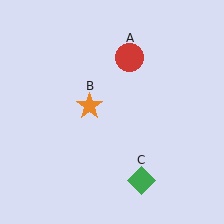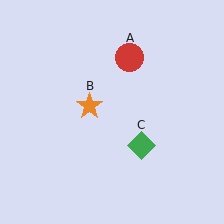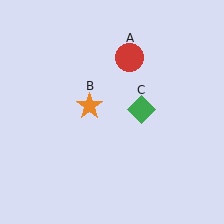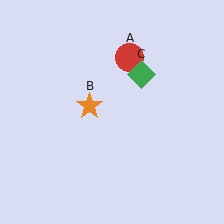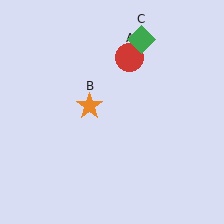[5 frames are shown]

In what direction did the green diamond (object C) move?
The green diamond (object C) moved up.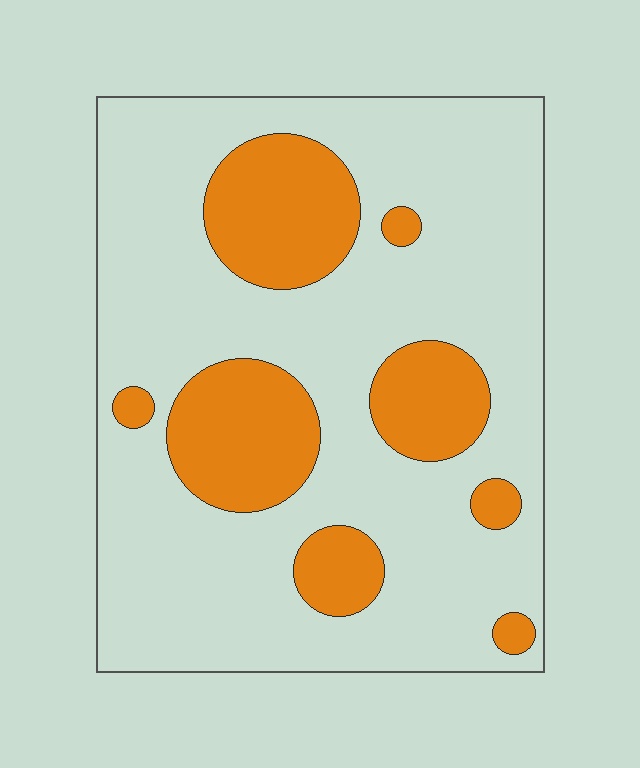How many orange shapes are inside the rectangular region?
8.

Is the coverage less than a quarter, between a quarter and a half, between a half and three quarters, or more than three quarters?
Less than a quarter.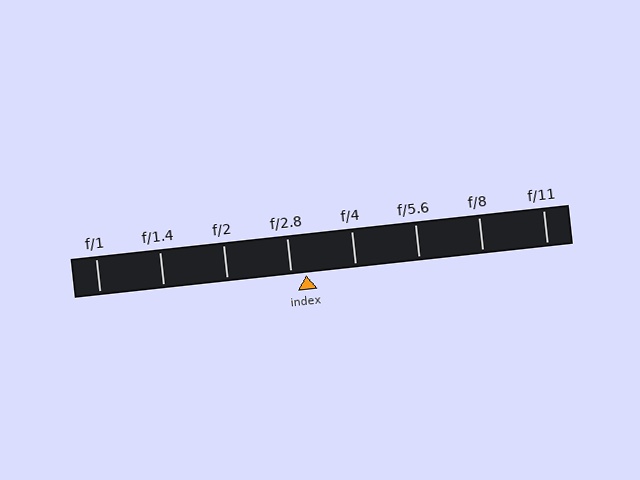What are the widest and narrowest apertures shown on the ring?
The widest aperture shown is f/1 and the narrowest is f/11.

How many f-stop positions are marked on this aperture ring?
There are 8 f-stop positions marked.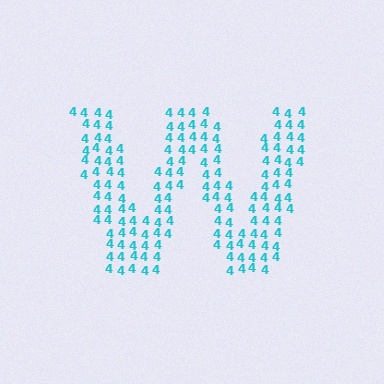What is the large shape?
The large shape is the letter W.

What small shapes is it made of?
It is made of small digit 4's.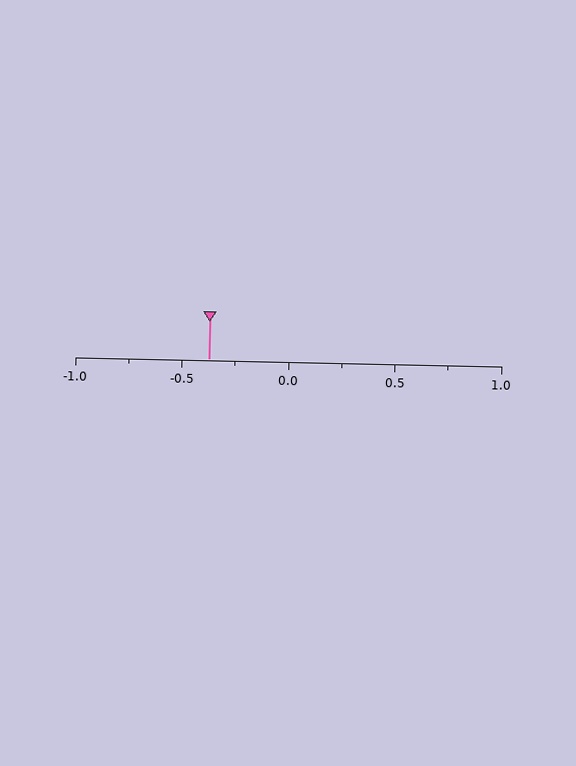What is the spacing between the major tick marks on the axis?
The major ticks are spaced 0.5 apart.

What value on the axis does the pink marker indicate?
The marker indicates approximately -0.38.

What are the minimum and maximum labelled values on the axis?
The axis runs from -1.0 to 1.0.